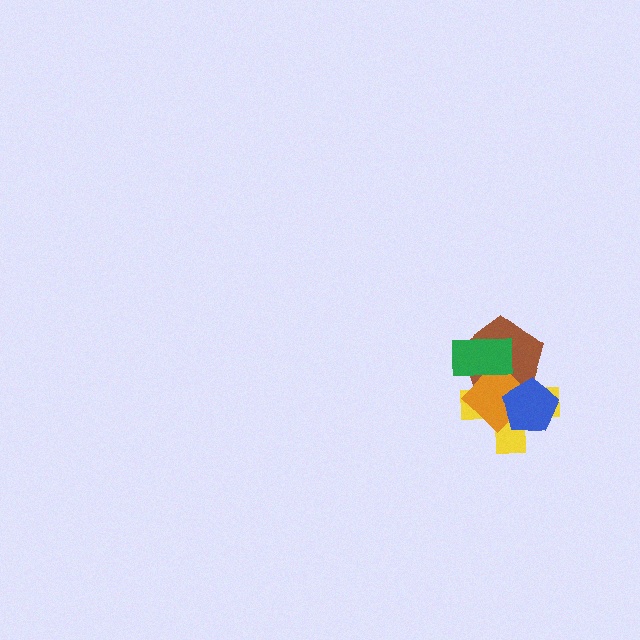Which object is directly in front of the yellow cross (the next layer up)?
The brown pentagon is directly in front of the yellow cross.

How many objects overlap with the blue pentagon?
3 objects overlap with the blue pentagon.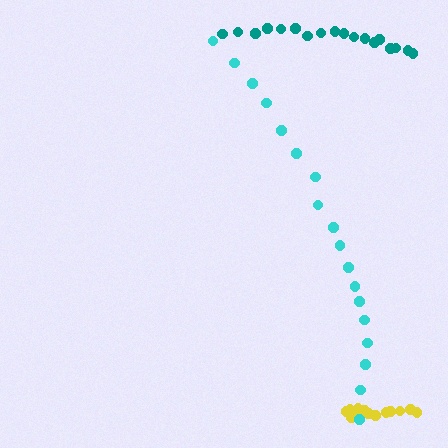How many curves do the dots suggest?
There are 3 distinct paths.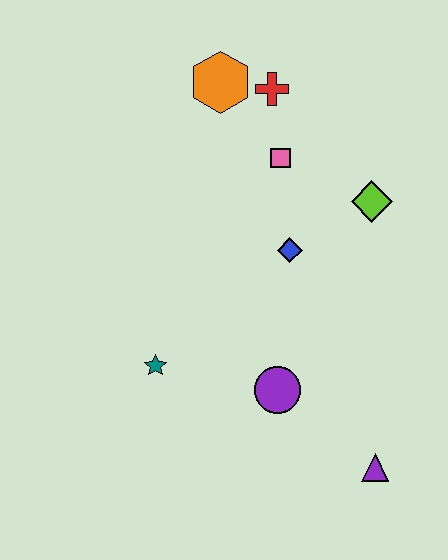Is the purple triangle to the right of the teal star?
Yes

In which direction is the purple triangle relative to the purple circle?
The purple triangle is to the right of the purple circle.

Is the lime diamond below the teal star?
No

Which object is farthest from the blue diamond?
The purple triangle is farthest from the blue diamond.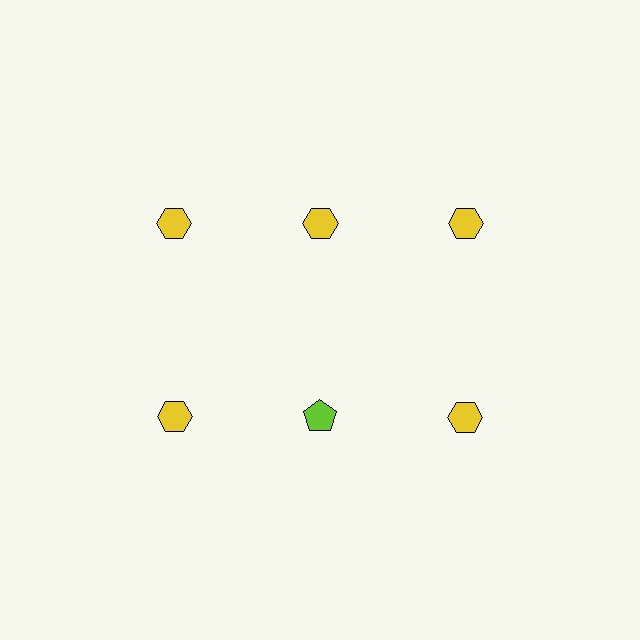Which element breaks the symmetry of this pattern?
The lime pentagon in the second row, second from left column breaks the symmetry. All other shapes are yellow hexagons.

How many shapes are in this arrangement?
There are 6 shapes arranged in a grid pattern.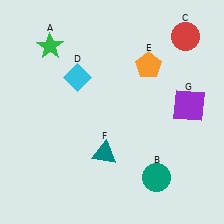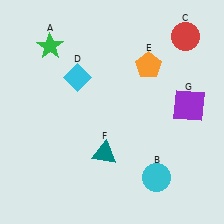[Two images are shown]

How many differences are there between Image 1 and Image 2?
There is 1 difference between the two images.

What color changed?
The circle (B) changed from teal in Image 1 to cyan in Image 2.